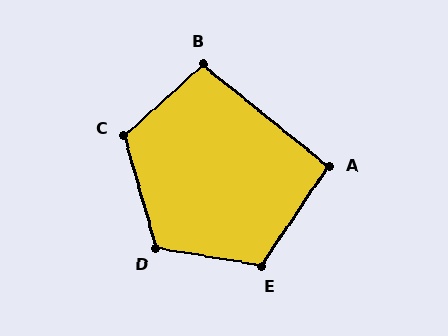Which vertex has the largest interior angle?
C, at approximately 116 degrees.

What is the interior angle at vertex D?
Approximately 116 degrees (obtuse).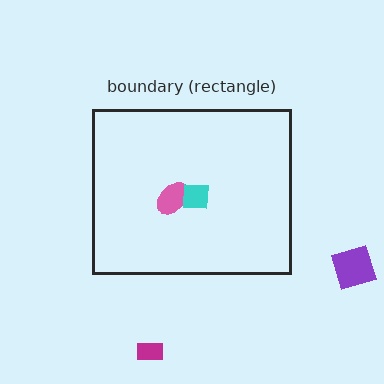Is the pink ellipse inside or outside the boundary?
Inside.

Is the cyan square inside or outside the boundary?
Inside.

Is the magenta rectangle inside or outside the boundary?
Outside.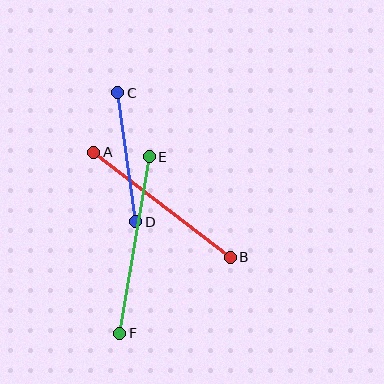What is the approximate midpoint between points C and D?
The midpoint is at approximately (127, 157) pixels.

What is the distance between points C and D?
The distance is approximately 131 pixels.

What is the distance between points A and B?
The distance is approximately 172 pixels.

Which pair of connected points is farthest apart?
Points E and F are farthest apart.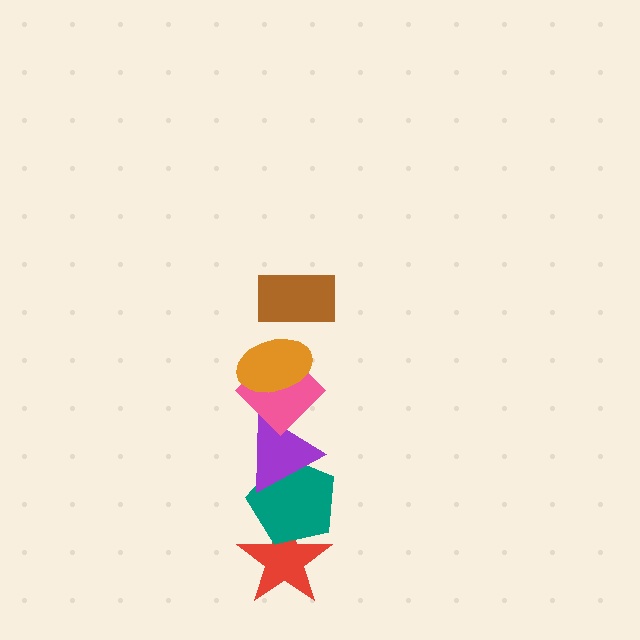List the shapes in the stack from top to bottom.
From top to bottom: the brown rectangle, the orange ellipse, the pink diamond, the purple triangle, the teal pentagon, the red star.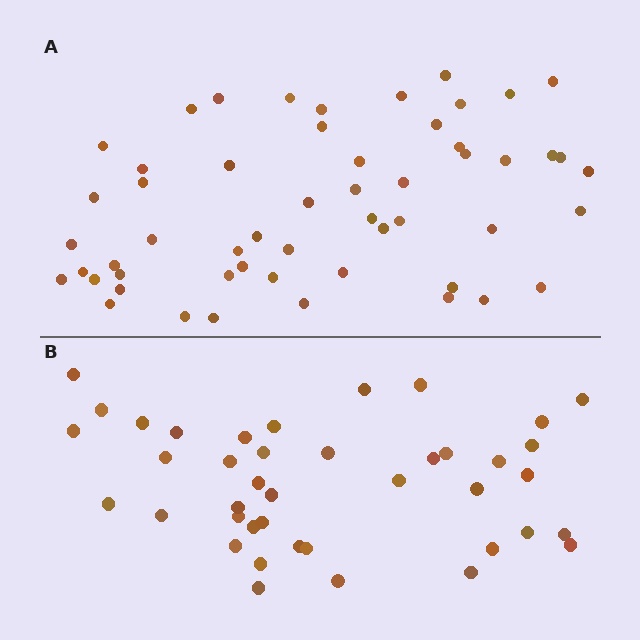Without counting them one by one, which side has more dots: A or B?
Region A (the top region) has more dots.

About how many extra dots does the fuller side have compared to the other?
Region A has approximately 15 more dots than region B.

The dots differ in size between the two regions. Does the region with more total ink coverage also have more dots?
No. Region B has more total ink coverage because its dots are larger, but region A actually contains more individual dots. Total area can be misleading — the number of items is what matters here.